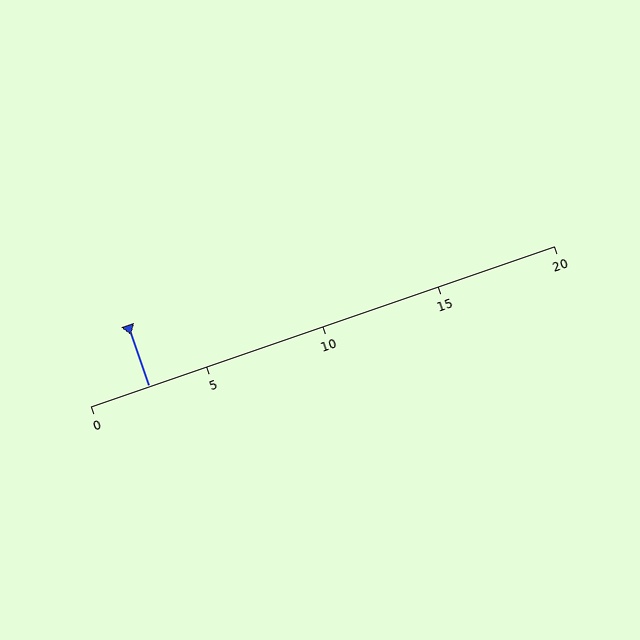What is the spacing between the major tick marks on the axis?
The major ticks are spaced 5 apart.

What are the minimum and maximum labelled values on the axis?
The axis runs from 0 to 20.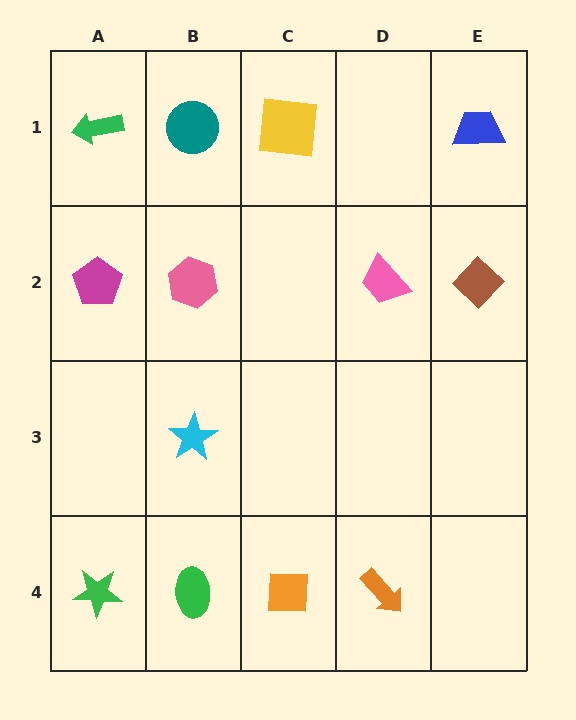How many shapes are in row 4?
4 shapes.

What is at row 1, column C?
A yellow square.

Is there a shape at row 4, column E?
No, that cell is empty.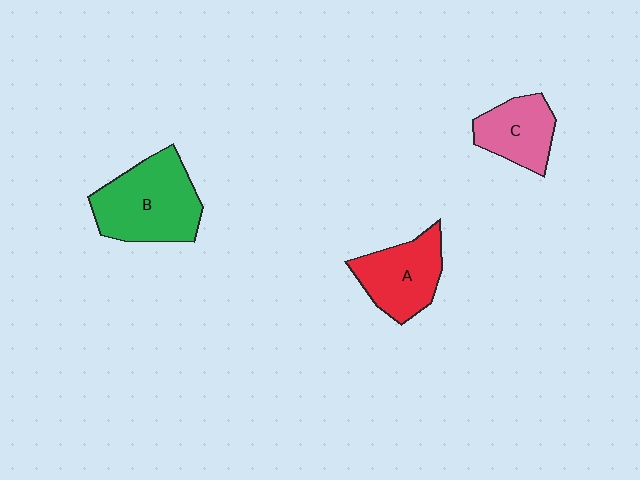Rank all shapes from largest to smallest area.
From largest to smallest: B (green), A (red), C (pink).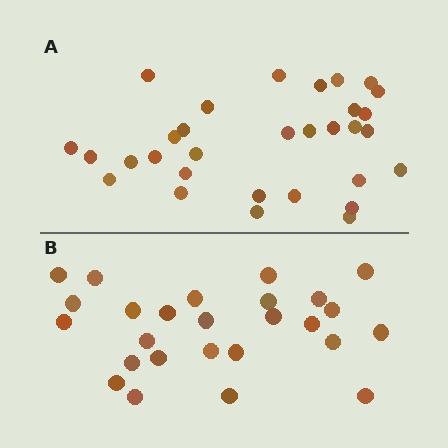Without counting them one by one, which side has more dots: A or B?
Region A (the top region) has more dots.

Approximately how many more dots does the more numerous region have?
Region A has about 5 more dots than region B.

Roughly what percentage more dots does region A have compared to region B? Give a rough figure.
About 20% more.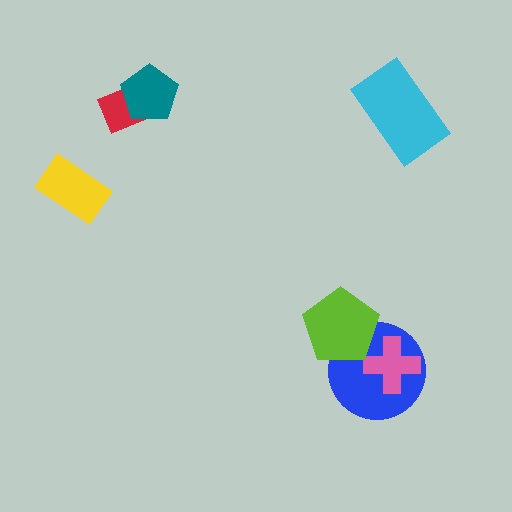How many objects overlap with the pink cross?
1 object overlaps with the pink cross.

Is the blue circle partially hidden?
Yes, it is partially covered by another shape.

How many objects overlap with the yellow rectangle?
0 objects overlap with the yellow rectangle.